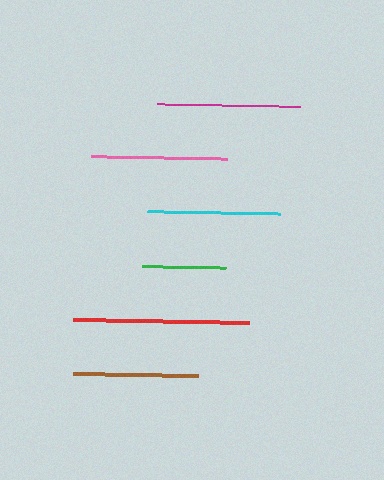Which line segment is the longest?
The red line is the longest at approximately 177 pixels.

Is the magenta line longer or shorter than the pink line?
The magenta line is longer than the pink line.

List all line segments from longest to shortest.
From longest to shortest: red, magenta, pink, cyan, brown, green.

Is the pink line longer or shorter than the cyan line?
The pink line is longer than the cyan line.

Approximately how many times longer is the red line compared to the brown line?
The red line is approximately 1.4 times the length of the brown line.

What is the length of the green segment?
The green segment is approximately 83 pixels long.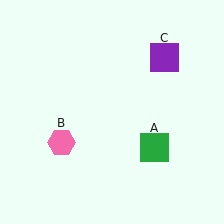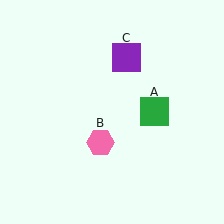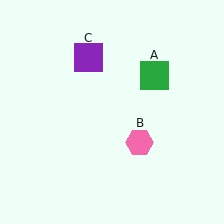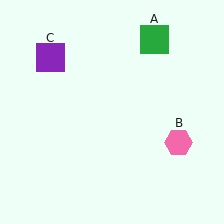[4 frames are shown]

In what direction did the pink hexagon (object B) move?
The pink hexagon (object B) moved right.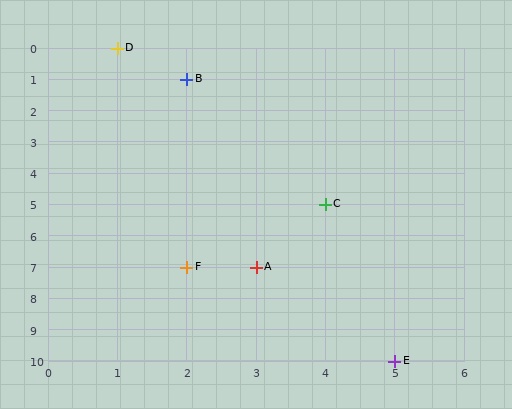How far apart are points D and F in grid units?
Points D and F are 1 column and 7 rows apart (about 7.1 grid units diagonally).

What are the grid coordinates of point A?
Point A is at grid coordinates (3, 7).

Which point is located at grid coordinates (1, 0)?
Point D is at (1, 0).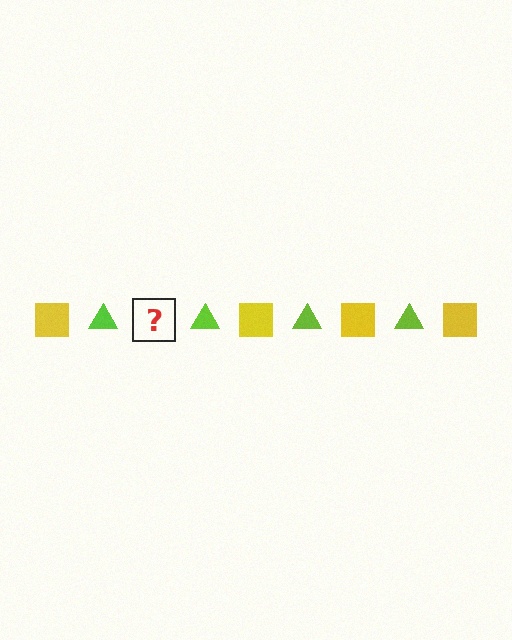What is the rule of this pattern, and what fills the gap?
The rule is that the pattern alternates between yellow square and lime triangle. The gap should be filled with a yellow square.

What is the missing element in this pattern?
The missing element is a yellow square.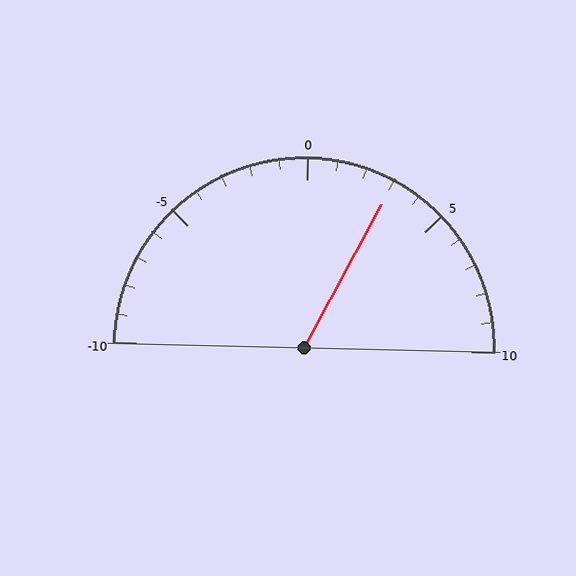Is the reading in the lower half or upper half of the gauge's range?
The reading is in the upper half of the range (-10 to 10).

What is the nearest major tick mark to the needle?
The nearest major tick mark is 5.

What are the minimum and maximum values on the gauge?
The gauge ranges from -10 to 10.